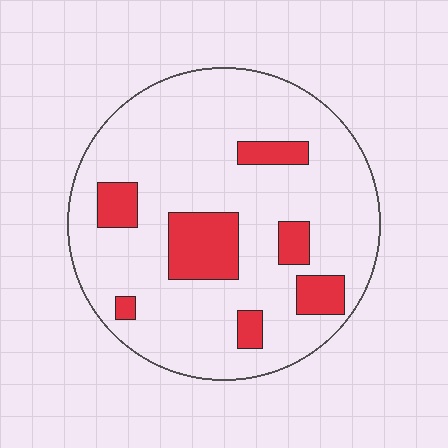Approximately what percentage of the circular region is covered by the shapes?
Approximately 15%.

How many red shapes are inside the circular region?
7.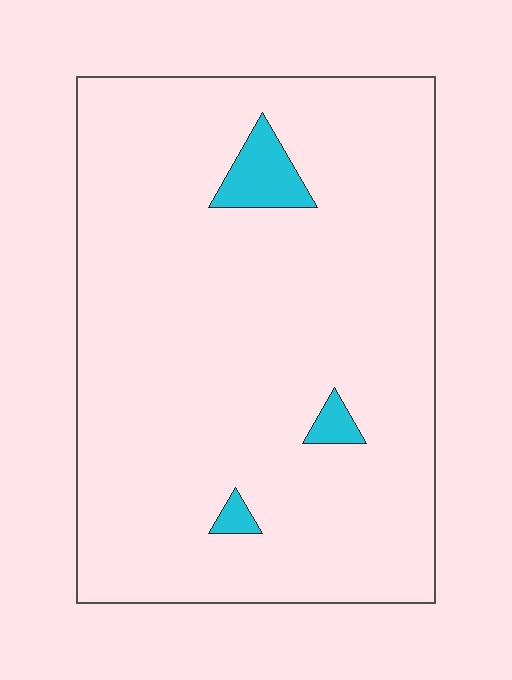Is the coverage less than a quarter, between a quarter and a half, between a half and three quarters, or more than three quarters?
Less than a quarter.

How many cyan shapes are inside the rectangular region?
3.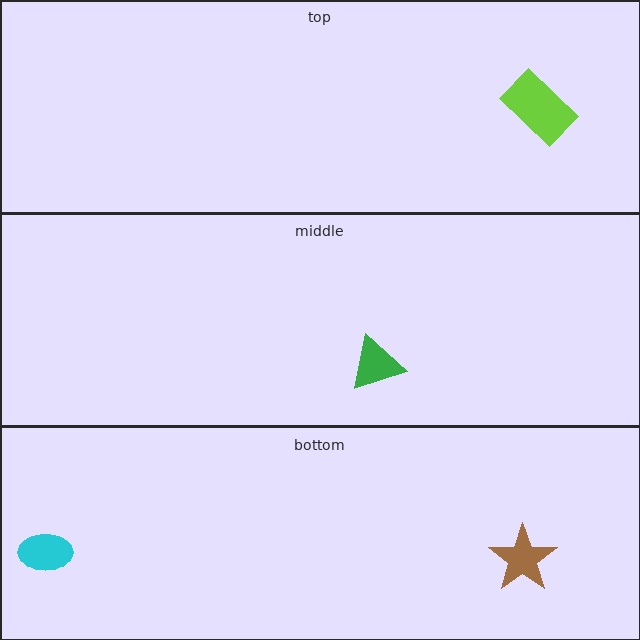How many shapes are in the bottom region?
2.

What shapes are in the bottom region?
The cyan ellipse, the brown star.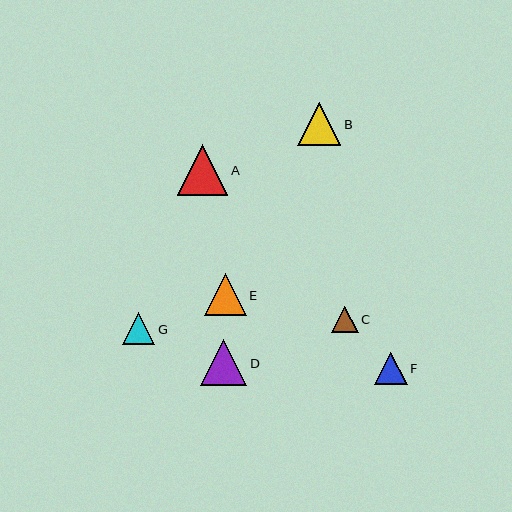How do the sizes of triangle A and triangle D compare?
Triangle A and triangle D are approximately the same size.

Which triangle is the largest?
Triangle A is the largest with a size of approximately 51 pixels.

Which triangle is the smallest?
Triangle C is the smallest with a size of approximately 27 pixels.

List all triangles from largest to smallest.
From largest to smallest: A, D, B, E, F, G, C.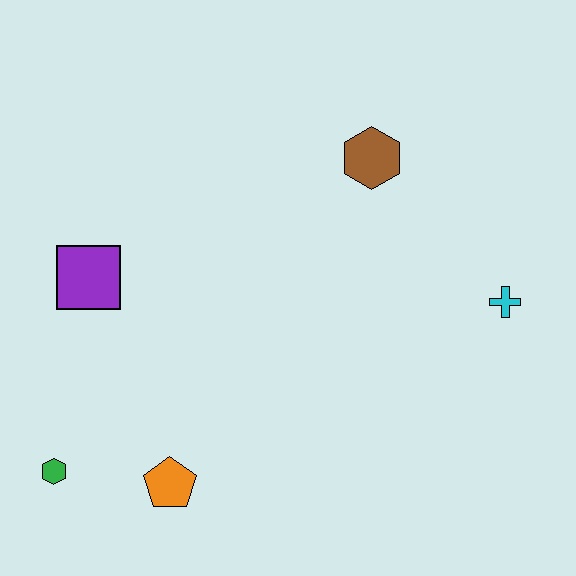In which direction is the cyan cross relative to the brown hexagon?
The cyan cross is below the brown hexagon.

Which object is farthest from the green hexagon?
The cyan cross is farthest from the green hexagon.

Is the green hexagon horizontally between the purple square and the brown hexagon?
No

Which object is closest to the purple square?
The green hexagon is closest to the purple square.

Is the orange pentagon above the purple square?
No